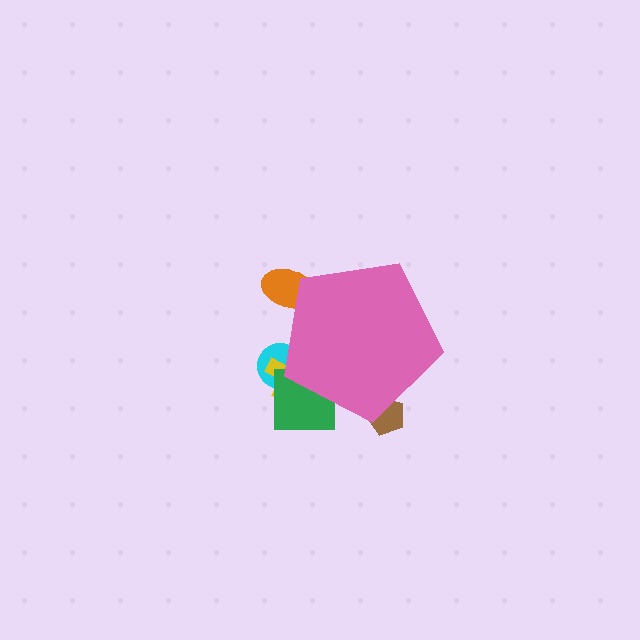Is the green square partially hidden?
Yes, the green square is partially hidden behind the pink pentagon.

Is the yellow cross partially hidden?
Yes, the yellow cross is partially hidden behind the pink pentagon.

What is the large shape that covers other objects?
A pink pentagon.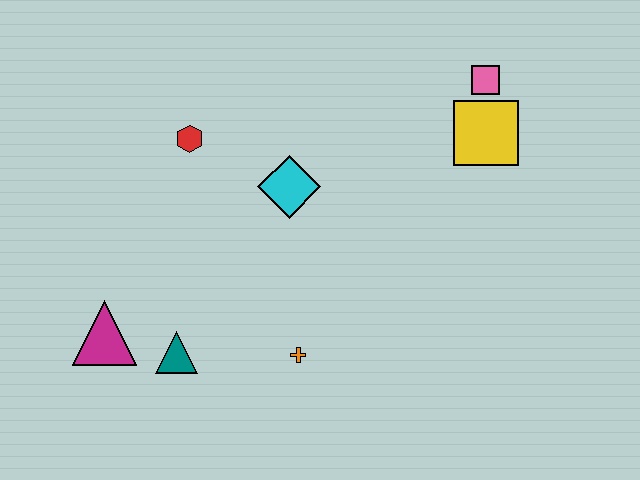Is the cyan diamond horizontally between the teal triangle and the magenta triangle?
No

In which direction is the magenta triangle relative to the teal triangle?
The magenta triangle is to the left of the teal triangle.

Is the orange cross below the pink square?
Yes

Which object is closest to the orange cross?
The teal triangle is closest to the orange cross.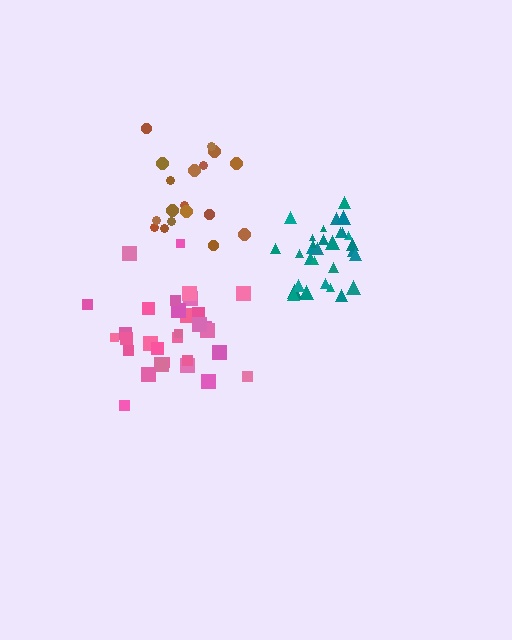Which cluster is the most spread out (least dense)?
Brown.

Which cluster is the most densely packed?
Teal.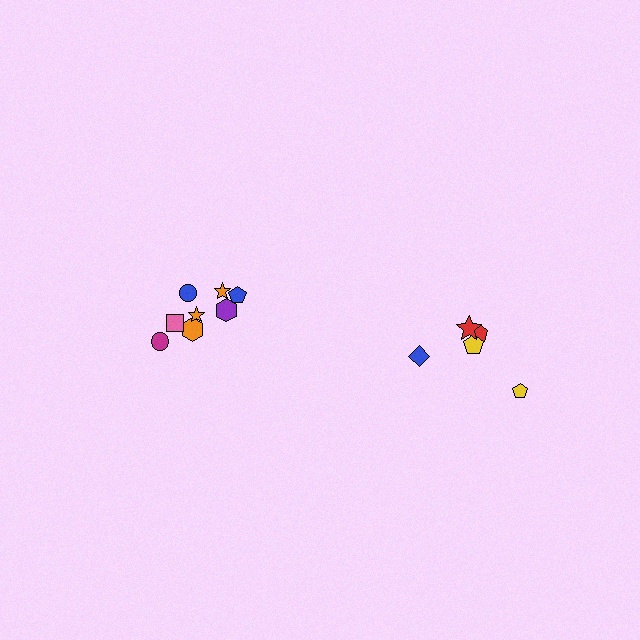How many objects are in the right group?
There are 5 objects.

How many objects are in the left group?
There are 8 objects.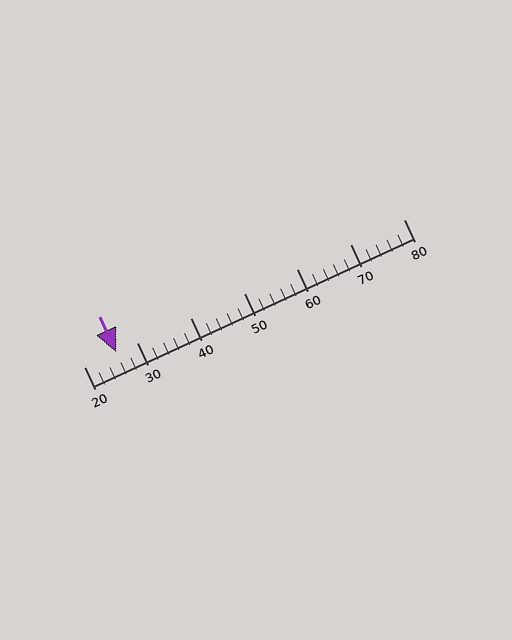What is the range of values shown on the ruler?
The ruler shows values from 20 to 80.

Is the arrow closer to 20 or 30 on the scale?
The arrow is closer to 30.